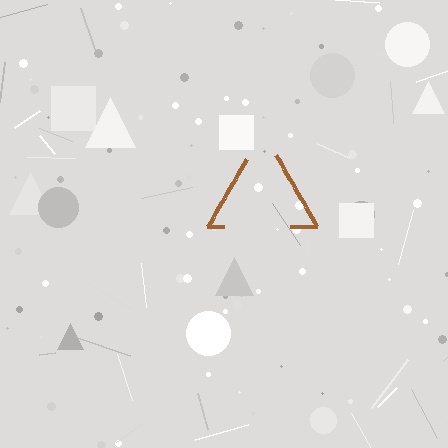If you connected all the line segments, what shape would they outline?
They would outline a triangle.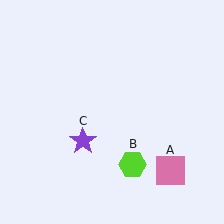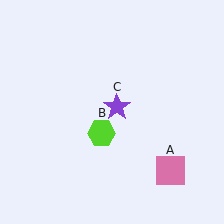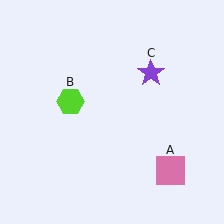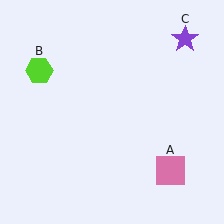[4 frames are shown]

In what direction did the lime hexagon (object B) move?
The lime hexagon (object B) moved up and to the left.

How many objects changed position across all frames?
2 objects changed position: lime hexagon (object B), purple star (object C).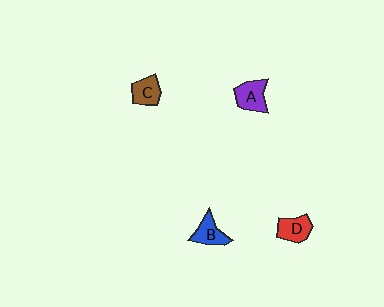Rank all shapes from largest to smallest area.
From largest to smallest: A (purple), D (red), B (blue), C (brown).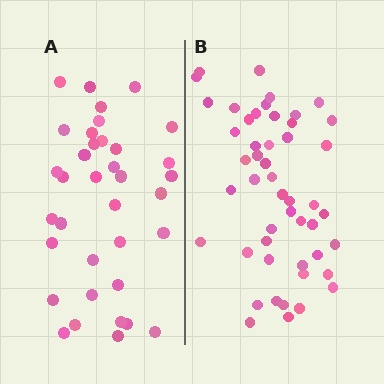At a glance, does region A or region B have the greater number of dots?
Region B (the right region) has more dots.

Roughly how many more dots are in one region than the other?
Region B has approximately 15 more dots than region A.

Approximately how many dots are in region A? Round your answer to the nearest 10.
About 40 dots. (The exact count is 36, which rounds to 40.)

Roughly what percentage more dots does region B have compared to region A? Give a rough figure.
About 35% more.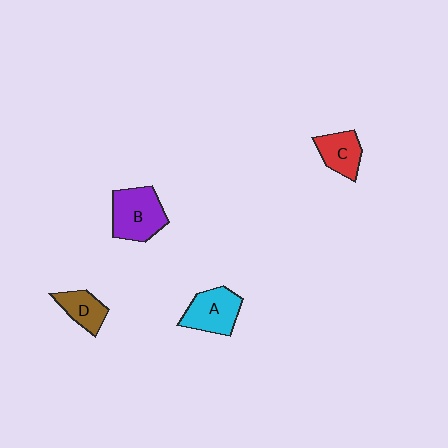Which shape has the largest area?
Shape B (purple).